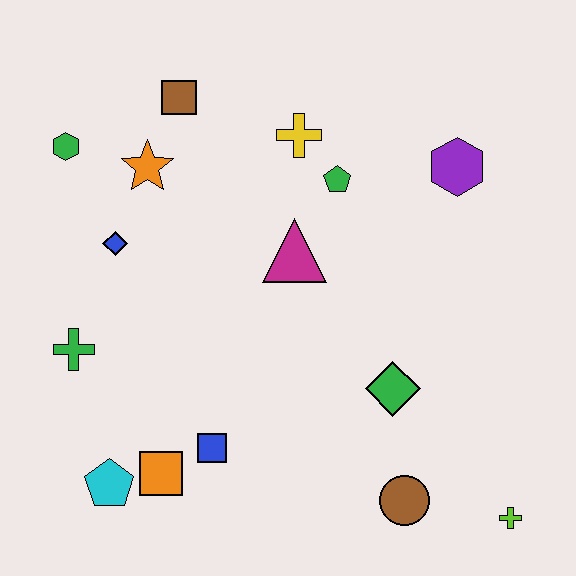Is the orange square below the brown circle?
No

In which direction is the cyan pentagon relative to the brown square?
The cyan pentagon is below the brown square.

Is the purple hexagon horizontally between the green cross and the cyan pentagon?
No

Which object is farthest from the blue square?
The purple hexagon is farthest from the blue square.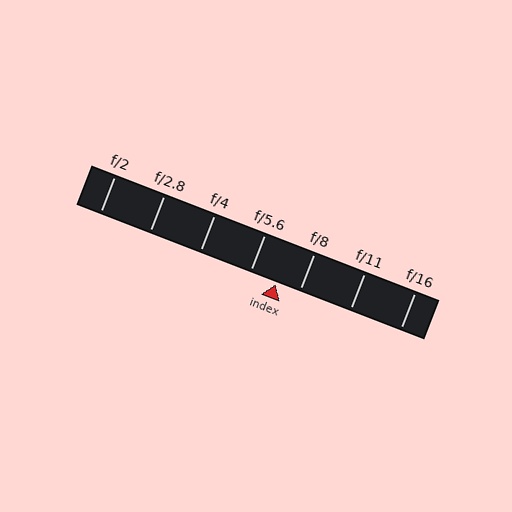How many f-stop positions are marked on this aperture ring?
There are 7 f-stop positions marked.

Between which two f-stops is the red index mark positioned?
The index mark is between f/5.6 and f/8.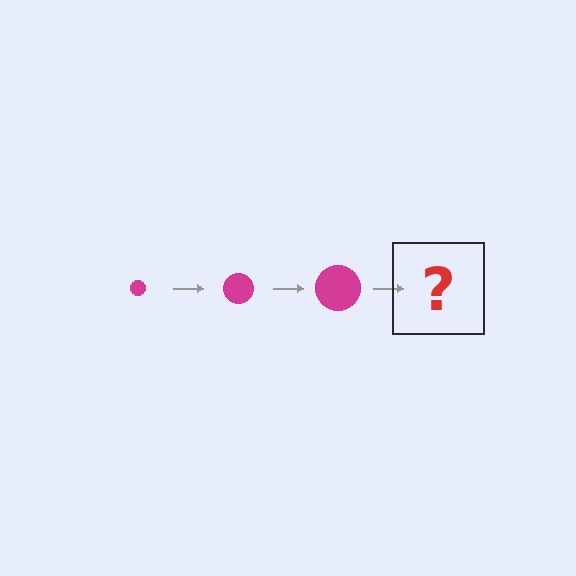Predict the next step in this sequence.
The next step is a magenta circle, larger than the previous one.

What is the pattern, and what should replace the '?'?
The pattern is that the circle gets progressively larger each step. The '?' should be a magenta circle, larger than the previous one.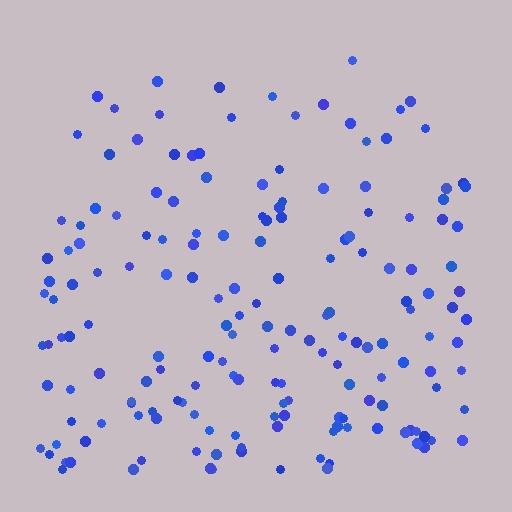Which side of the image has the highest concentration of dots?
The bottom.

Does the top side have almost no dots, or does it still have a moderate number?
Still a moderate number, just noticeably fewer than the bottom.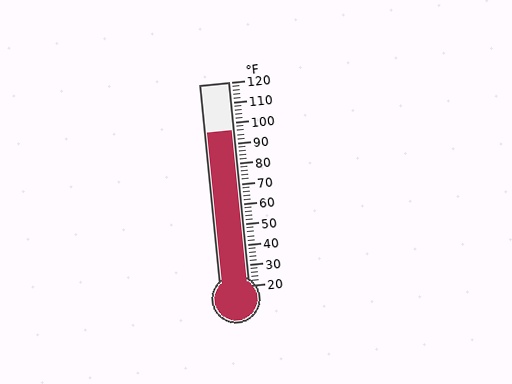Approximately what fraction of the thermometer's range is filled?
The thermometer is filled to approximately 75% of its range.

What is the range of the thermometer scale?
The thermometer scale ranges from 20°F to 120°F.